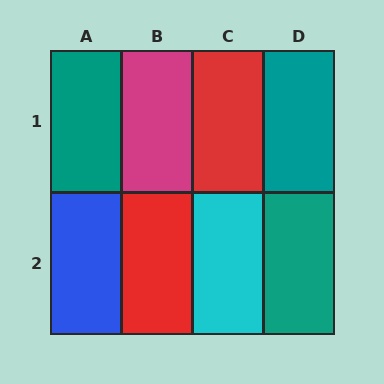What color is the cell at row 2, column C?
Cyan.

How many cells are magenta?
1 cell is magenta.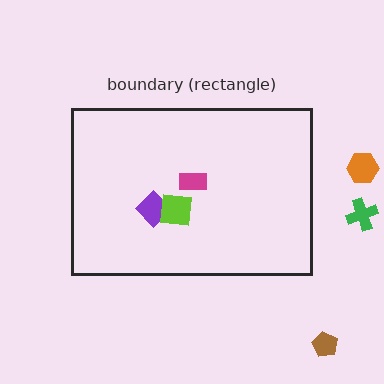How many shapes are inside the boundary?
3 inside, 3 outside.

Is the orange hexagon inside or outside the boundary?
Outside.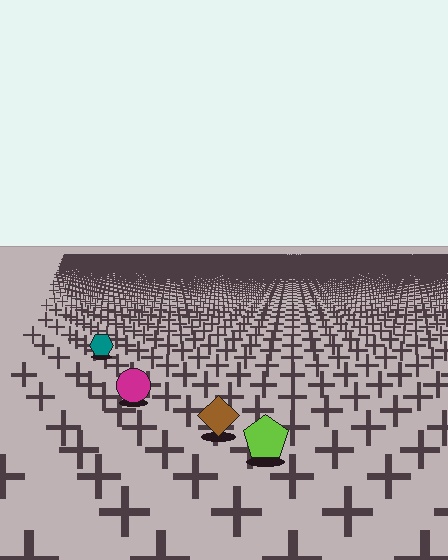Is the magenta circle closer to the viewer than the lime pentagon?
No. The lime pentagon is closer — you can tell from the texture gradient: the ground texture is coarser near it.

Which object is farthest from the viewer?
The teal hexagon is farthest from the viewer. It appears smaller and the ground texture around it is denser.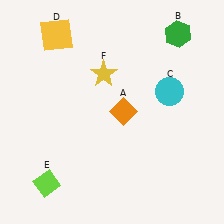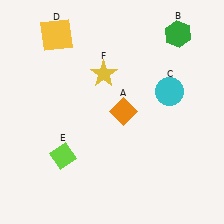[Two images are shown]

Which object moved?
The lime diamond (E) moved up.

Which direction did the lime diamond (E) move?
The lime diamond (E) moved up.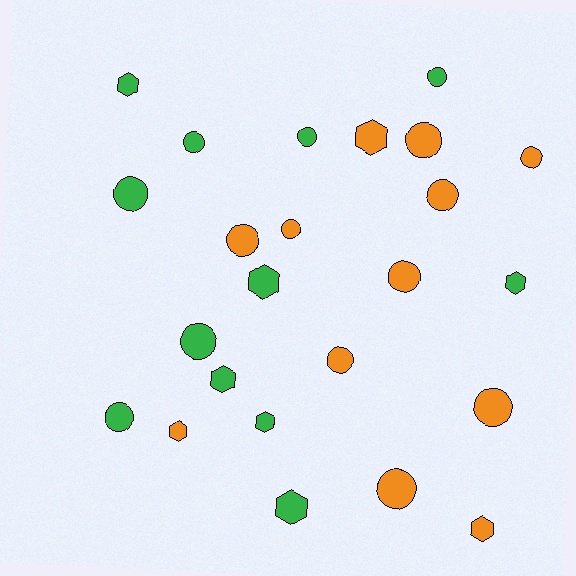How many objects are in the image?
There are 24 objects.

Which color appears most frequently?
Orange, with 12 objects.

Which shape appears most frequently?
Circle, with 15 objects.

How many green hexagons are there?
There are 6 green hexagons.